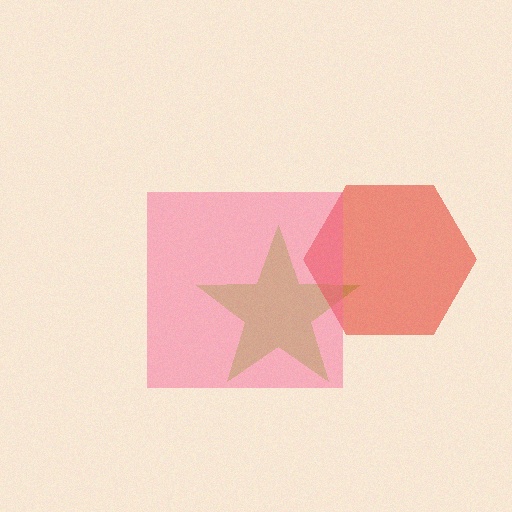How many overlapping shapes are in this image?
There are 3 overlapping shapes in the image.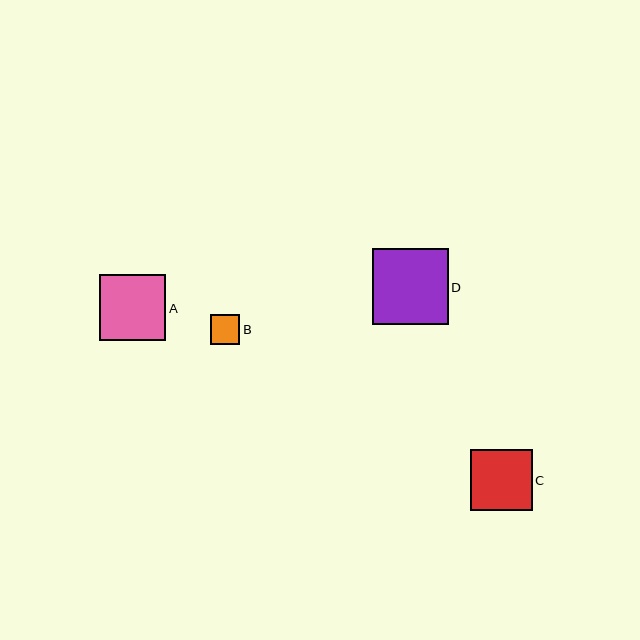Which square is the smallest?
Square B is the smallest with a size of approximately 30 pixels.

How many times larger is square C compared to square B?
Square C is approximately 2.0 times the size of square B.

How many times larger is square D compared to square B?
Square D is approximately 2.5 times the size of square B.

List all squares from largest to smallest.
From largest to smallest: D, A, C, B.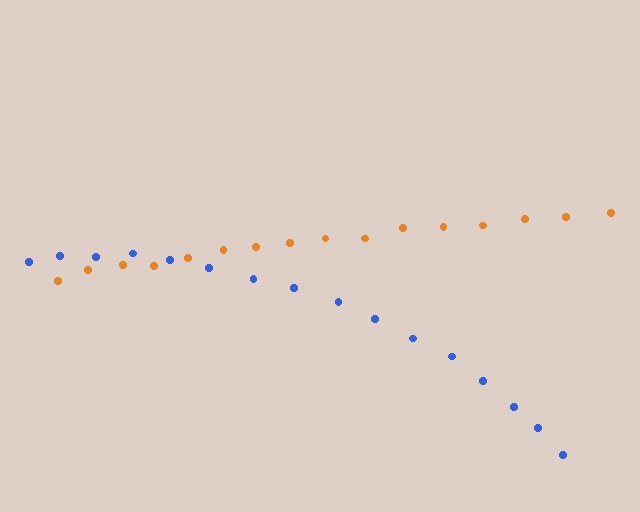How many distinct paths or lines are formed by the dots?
There are 2 distinct paths.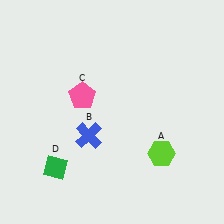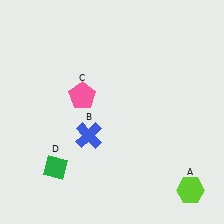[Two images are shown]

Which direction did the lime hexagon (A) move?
The lime hexagon (A) moved down.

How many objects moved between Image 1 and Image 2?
1 object moved between the two images.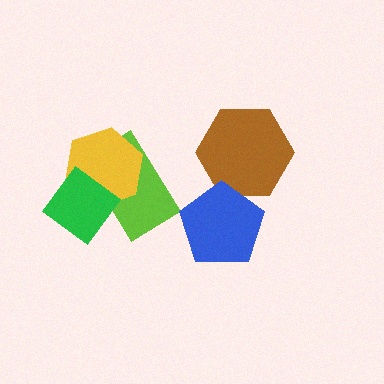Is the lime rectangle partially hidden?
Yes, it is partially covered by another shape.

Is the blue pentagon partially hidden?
No, no other shape covers it.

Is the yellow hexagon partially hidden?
Yes, it is partially covered by another shape.